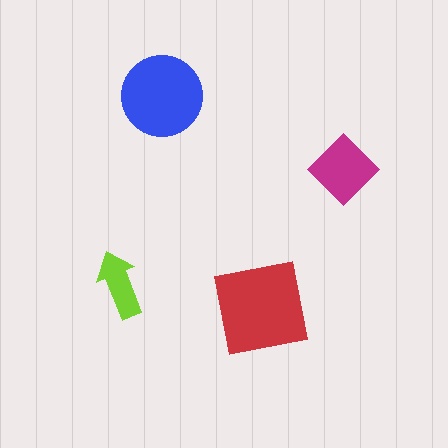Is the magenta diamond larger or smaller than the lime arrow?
Larger.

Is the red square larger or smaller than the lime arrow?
Larger.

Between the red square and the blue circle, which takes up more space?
The red square.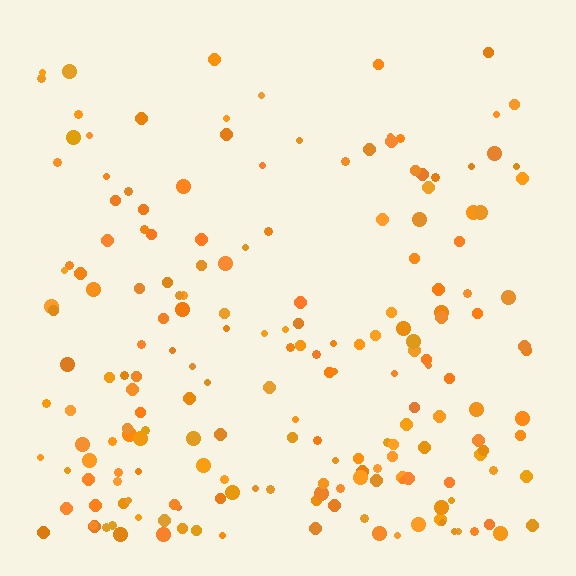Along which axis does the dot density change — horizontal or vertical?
Vertical.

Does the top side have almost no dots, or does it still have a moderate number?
Still a moderate number, just noticeably fewer than the bottom.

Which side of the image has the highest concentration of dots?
The bottom.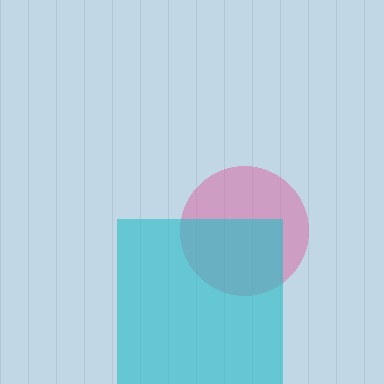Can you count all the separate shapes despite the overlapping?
Yes, there are 2 separate shapes.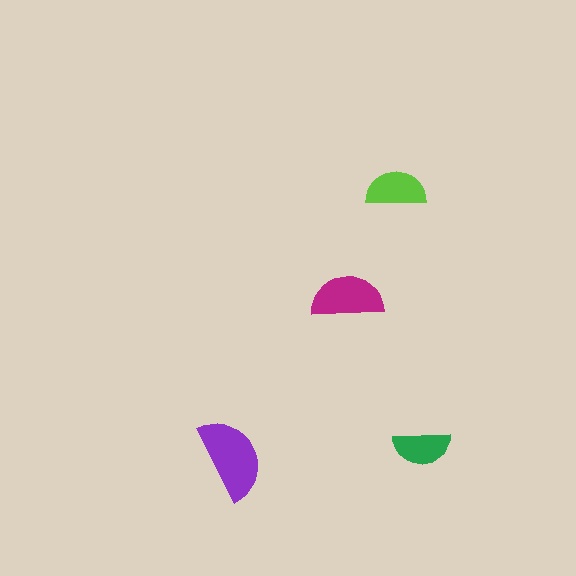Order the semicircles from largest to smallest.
the purple one, the magenta one, the lime one, the green one.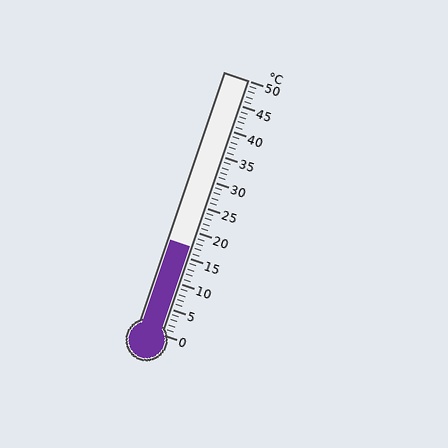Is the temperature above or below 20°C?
The temperature is below 20°C.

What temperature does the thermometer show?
The thermometer shows approximately 17°C.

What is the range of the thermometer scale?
The thermometer scale ranges from 0°C to 50°C.